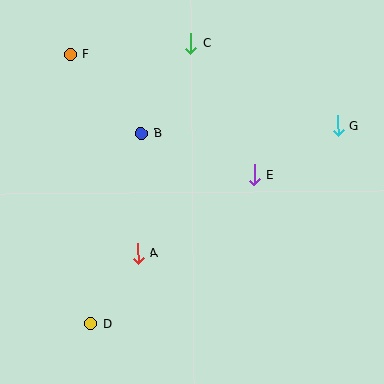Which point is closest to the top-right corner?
Point G is closest to the top-right corner.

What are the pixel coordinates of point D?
Point D is at (91, 323).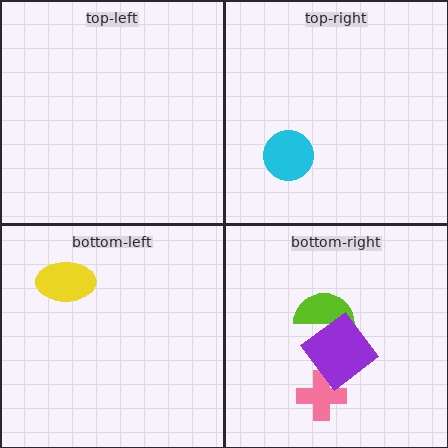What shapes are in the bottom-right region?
The lime semicircle, the pink cross, the purple diamond.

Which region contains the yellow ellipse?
The bottom-left region.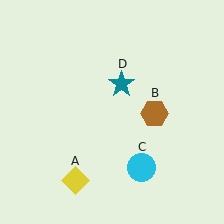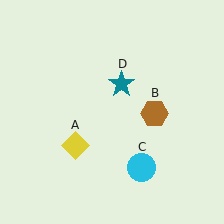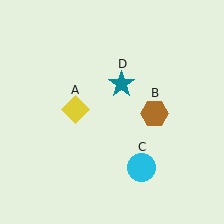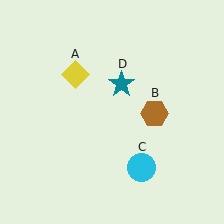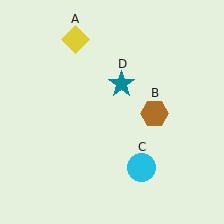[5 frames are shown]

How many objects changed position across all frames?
1 object changed position: yellow diamond (object A).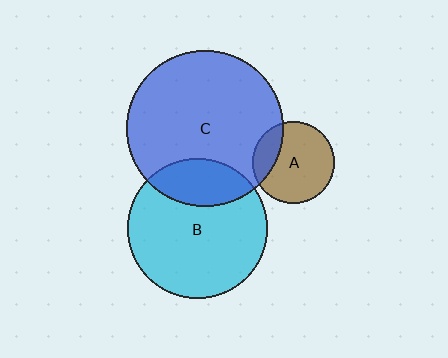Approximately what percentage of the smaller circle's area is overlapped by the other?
Approximately 20%.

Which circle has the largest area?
Circle C (blue).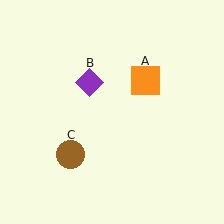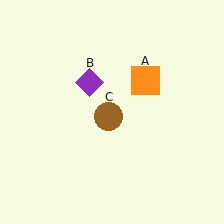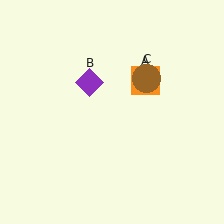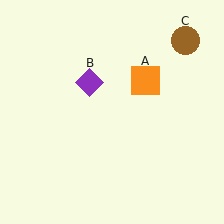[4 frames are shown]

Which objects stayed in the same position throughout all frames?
Orange square (object A) and purple diamond (object B) remained stationary.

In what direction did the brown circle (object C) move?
The brown circle (object C) moved up and to the right.